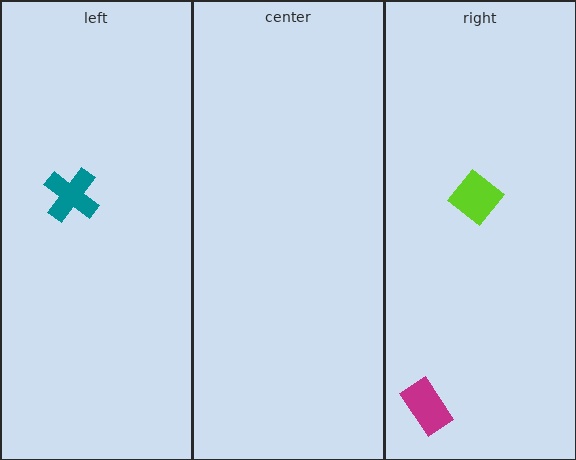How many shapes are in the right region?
2.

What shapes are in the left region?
The teal cross.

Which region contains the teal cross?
The left region.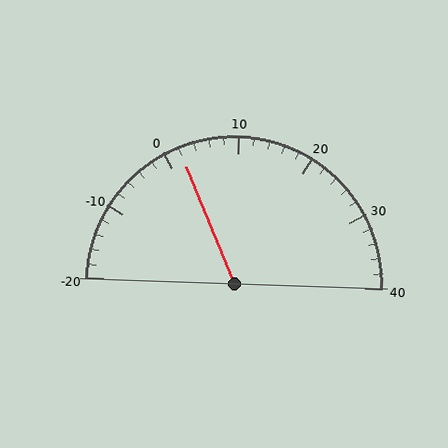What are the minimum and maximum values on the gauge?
The gauge ranges from -20 to 40.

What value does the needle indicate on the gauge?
The needle indicates approximately 2.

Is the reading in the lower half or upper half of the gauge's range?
The reading is in the lower half of the range (-20 to 40).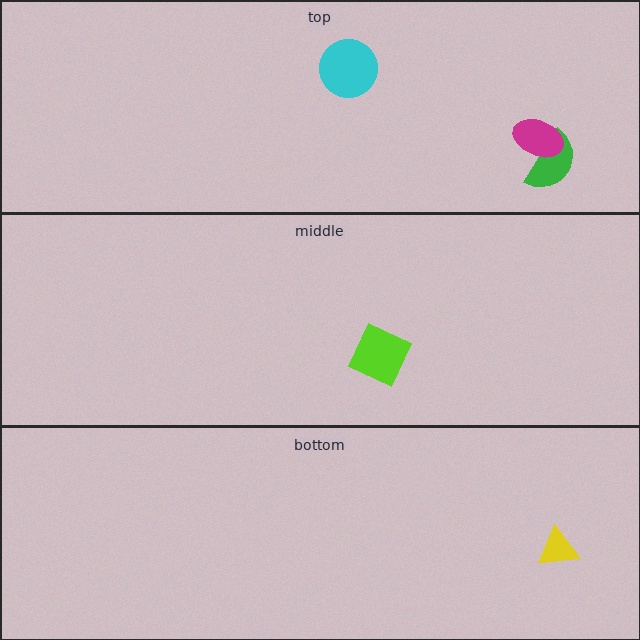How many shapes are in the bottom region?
1.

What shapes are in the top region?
The green semicircle, the cyan circle, the magenta ellipse.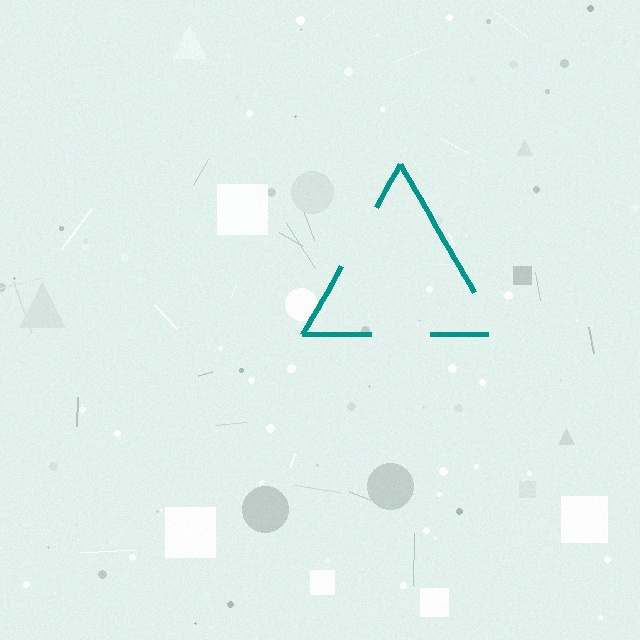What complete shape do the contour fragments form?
The contour fragments form a triangle.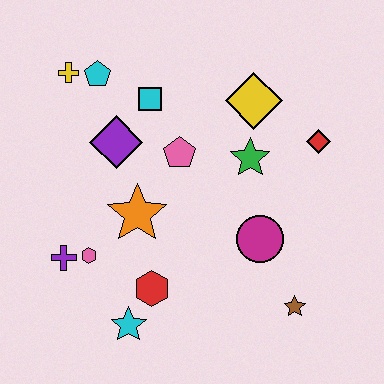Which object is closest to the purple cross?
The pink hexagon is closest to the purple cross.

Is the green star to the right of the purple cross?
Yes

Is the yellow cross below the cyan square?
No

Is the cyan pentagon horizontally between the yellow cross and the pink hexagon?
No